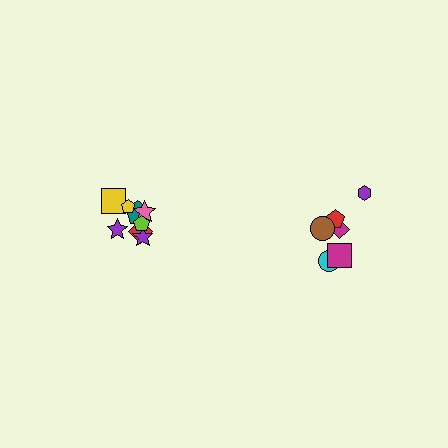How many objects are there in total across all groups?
There are 14 objects.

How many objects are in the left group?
There are 8 objects.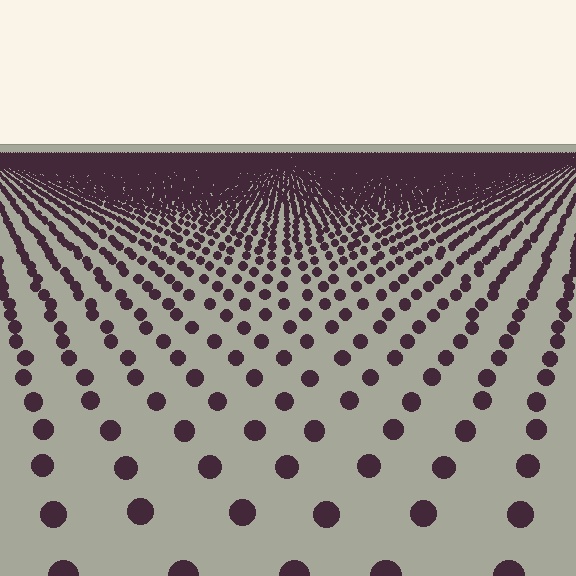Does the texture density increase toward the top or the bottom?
Density increases toward the top.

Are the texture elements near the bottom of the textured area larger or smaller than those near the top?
Larger. Near the bottom, elements are closer to the viewer and appear at a bigger on-screen size.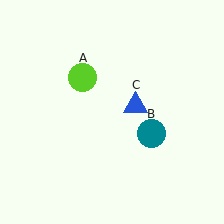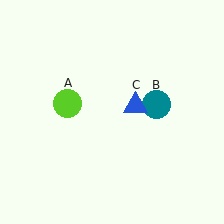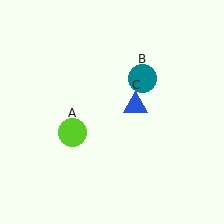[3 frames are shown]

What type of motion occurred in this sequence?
The lime circle (object A), teal circle (object B) rotated counterclockwise around the center of the scene.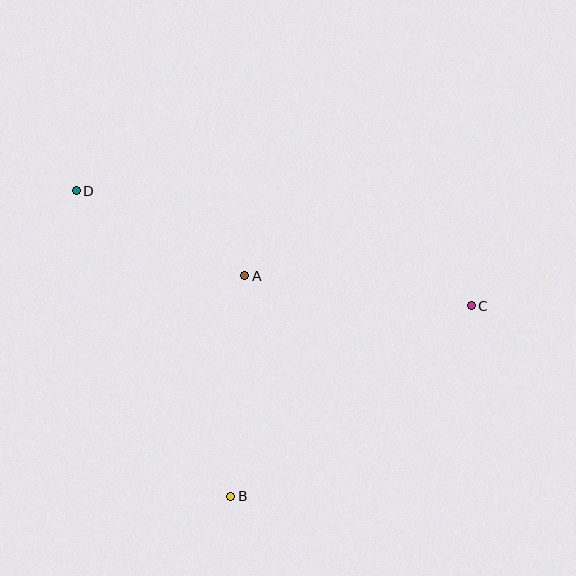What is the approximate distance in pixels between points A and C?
The distance between A and C is approximately 229 pixels.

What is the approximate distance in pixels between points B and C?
The distance between B and C is approximately 307 pixels.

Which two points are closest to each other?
Points A and D are closest to each other.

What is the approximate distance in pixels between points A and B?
The distance between A and B is approximately 221 pixels.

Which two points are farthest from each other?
Points C and D are farthest from each other.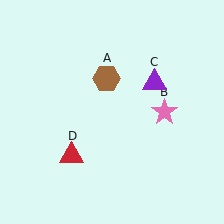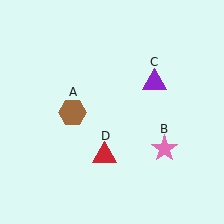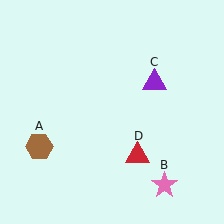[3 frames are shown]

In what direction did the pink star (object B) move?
The pink star (object B) moved down.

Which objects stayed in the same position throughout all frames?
Purple triangle (object C) remained stationary.